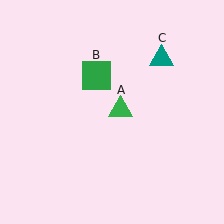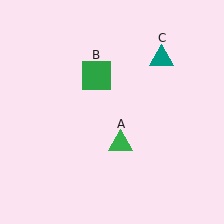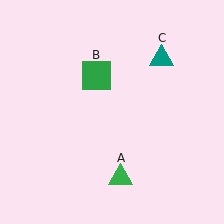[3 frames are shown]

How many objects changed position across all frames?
1 object changed position: green triangle (object A).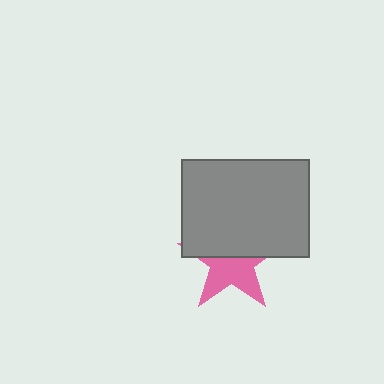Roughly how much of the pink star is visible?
About half of it is visible (roughly 52%).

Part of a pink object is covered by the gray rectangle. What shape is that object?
It is a star.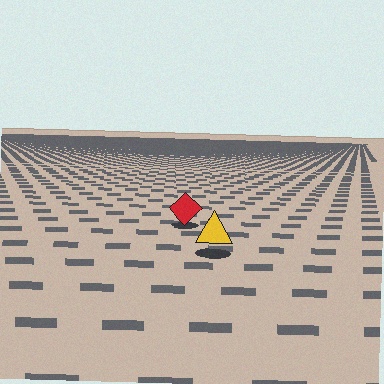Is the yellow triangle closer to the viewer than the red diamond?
Yes. The yellow triangle is closer — you can tell from the texture gradient: the ground texture is coarser near it.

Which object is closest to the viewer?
The yellow triangle is closest. The texture marks near it are larger and more spread out.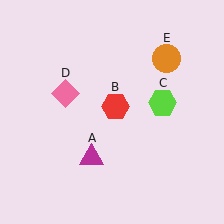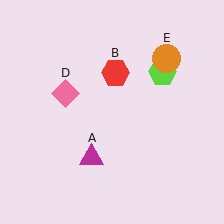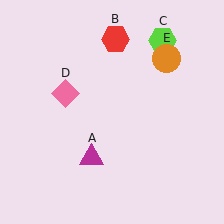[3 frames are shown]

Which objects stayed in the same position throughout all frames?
Magenta triangle (object A) and pink diamond (object D) and orange circle (object E) remained stationary.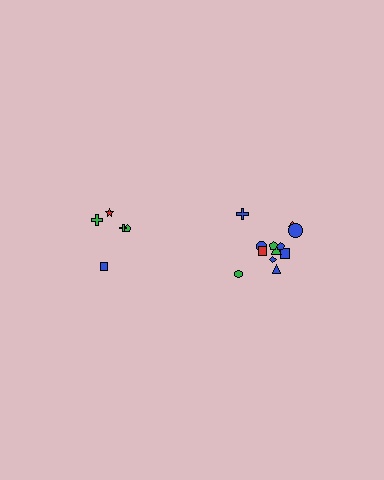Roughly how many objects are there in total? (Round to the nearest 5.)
Roughly 15 objects in total.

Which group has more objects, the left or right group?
The right group.